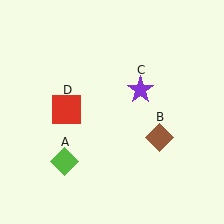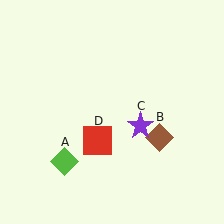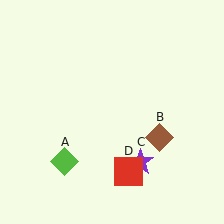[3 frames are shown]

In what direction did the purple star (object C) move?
The purple star (object C) moved down.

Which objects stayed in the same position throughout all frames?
Lime diamond (object A) and brown diamond (object B) remained stationary.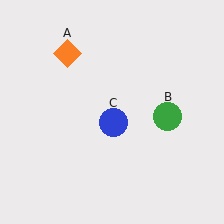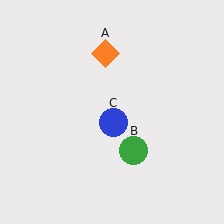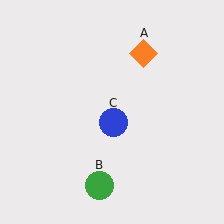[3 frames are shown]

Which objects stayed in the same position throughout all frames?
Blue circle (object C) remained stationary.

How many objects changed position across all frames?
2 objects changed position: orange diamond (object A), green circle (object B).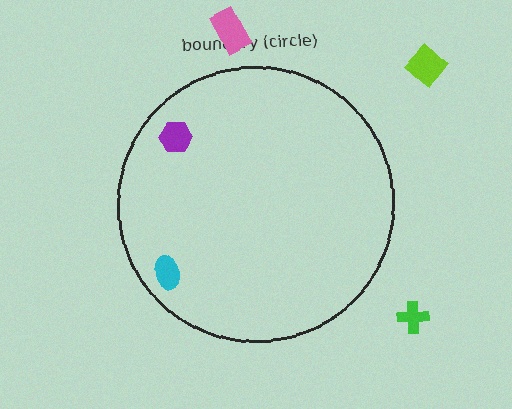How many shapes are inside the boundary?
2 inside, 3 outside.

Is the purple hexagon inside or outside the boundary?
Inside.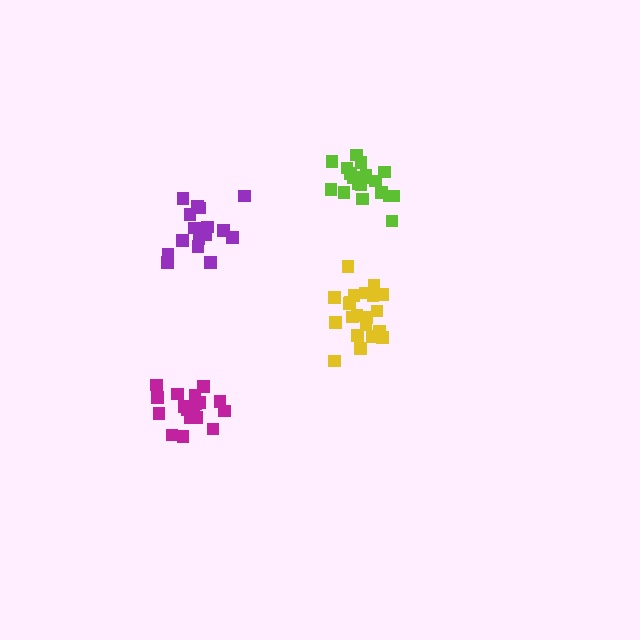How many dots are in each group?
Group 1: 16 dots, Group 2: 19 dots, Group 3: 21 dots, Group 4: 18 dots (74 total).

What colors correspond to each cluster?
The clusters are colored: purple, lime, yellow, magenta.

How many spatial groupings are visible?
There are 4 spatial groupings.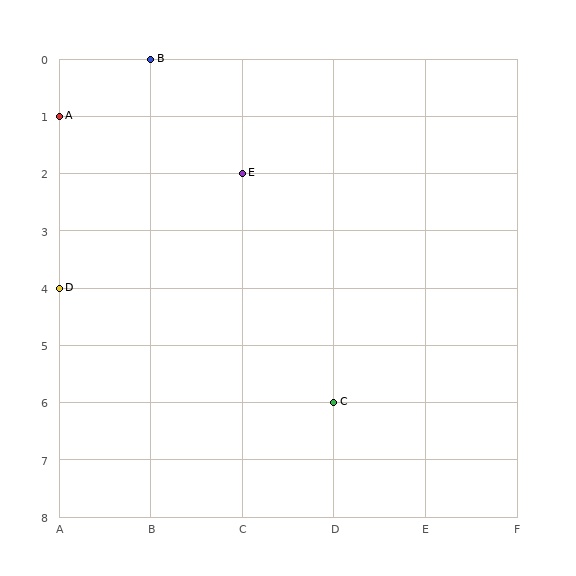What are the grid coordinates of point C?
Point C is at grid coordinates (D, 6).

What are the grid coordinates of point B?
Point B is at grid coordinates (B, 0).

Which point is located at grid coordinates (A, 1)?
Point A is at (A, 1).